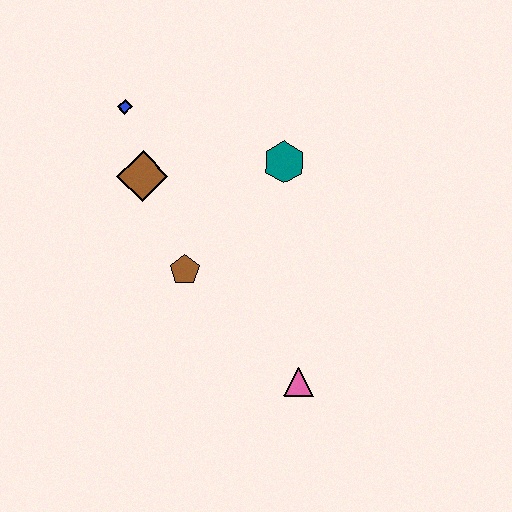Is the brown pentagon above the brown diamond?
No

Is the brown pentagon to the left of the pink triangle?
Yes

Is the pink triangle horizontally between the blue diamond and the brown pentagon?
No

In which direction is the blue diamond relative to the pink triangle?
The blue diamond is above the pink triangle.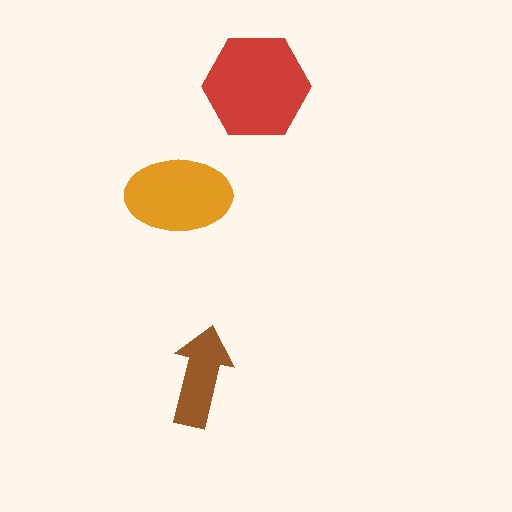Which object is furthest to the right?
The red hexagon is rightmost.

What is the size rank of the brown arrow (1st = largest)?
3rd.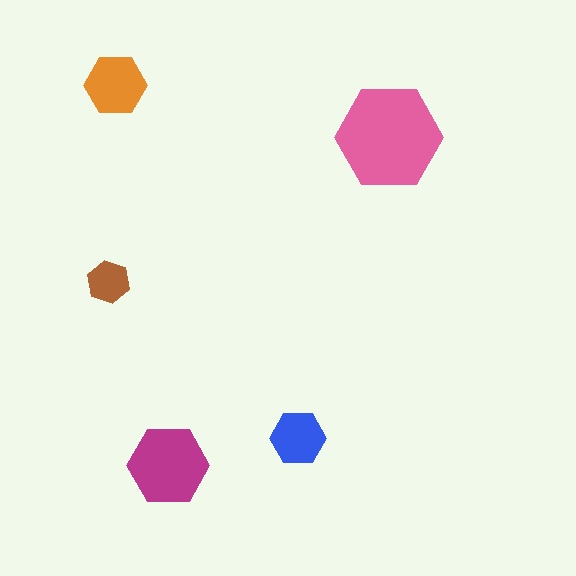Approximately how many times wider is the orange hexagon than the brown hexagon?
About 1.5 times wider.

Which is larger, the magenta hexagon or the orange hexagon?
The magenta one.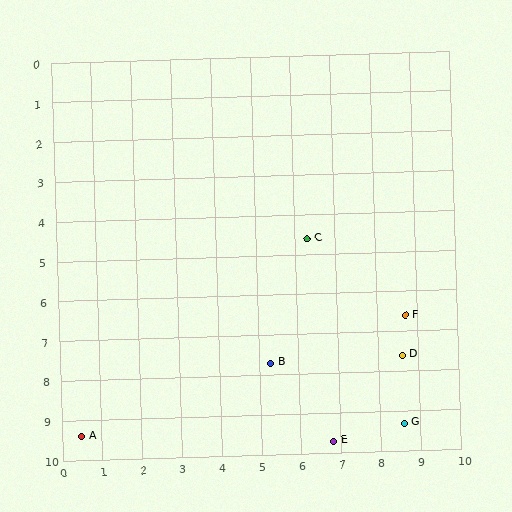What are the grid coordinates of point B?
Point B is at approximately (5.3, 7.7).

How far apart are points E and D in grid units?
Points E and D are about 2.8 grid units apart.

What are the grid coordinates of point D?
Point D is at approximately (8.6, 7.6).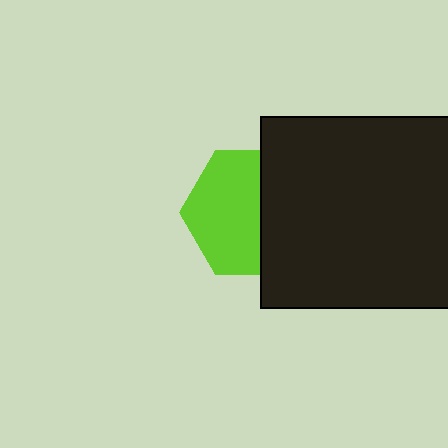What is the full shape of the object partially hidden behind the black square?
The partially hidden object is a lime hexagon.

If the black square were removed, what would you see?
You would see the complete lime hexagon.